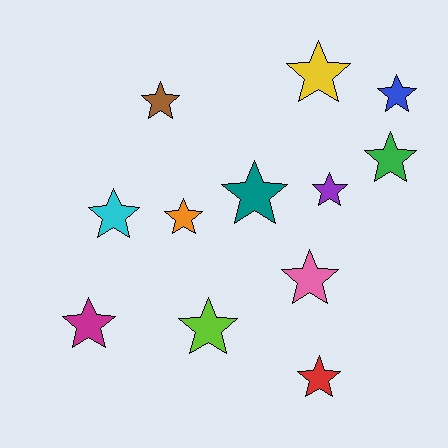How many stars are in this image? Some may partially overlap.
There are 12 stars.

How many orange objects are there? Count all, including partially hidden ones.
There is 1 orange object.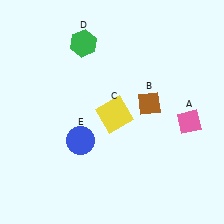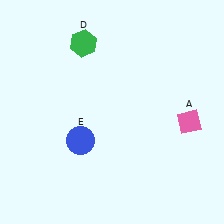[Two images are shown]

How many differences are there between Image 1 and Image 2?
There are 2 differences between the two images.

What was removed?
The brown diamond (B), the yellow square (C) were removed in Image 2.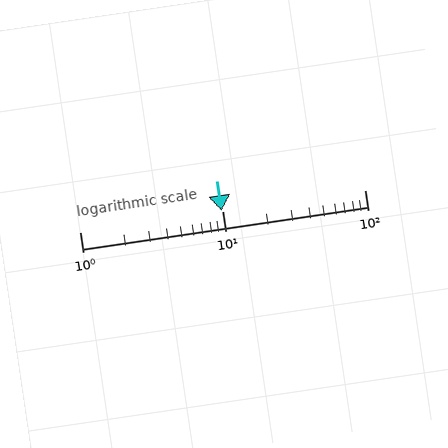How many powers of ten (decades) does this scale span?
The scale spans 2 decades, from 1 to 100.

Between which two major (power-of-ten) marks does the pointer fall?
The pointer is between 1 and 10.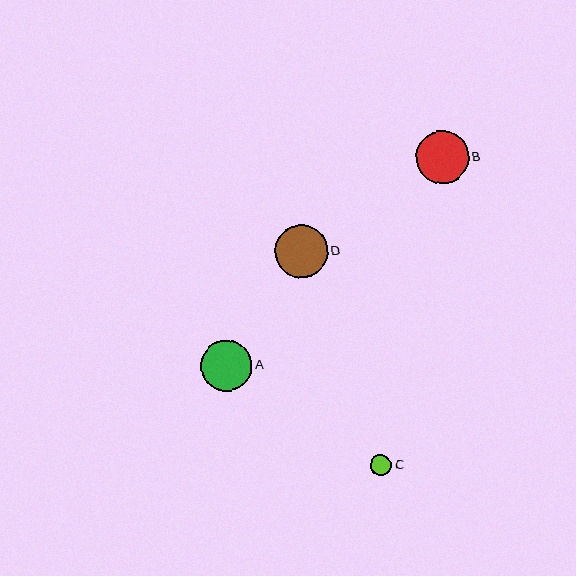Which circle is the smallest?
Circle C is the smallest with a size of approximately 21 pixels.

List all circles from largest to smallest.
From largest to smallest: D, B, A, C.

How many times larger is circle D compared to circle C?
Circle D is approximately 2.5 times the size of circle C.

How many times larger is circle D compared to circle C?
Circle D is approximately 2.5 times the size of circle C.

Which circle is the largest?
Circle D is the largest with a size of approximately 53 pixels.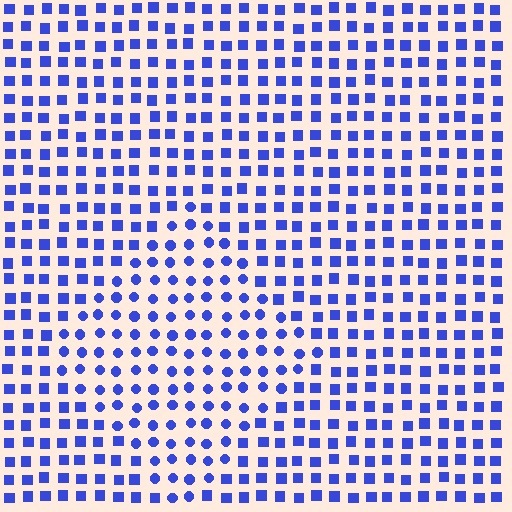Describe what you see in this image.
The image is filled with small blue elements arranged in a uniform grid. A diamond-shaped region contains circles, while the surrounding area contains squares. The boundary is defined purely by the change in element shape.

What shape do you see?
I see a diamond.